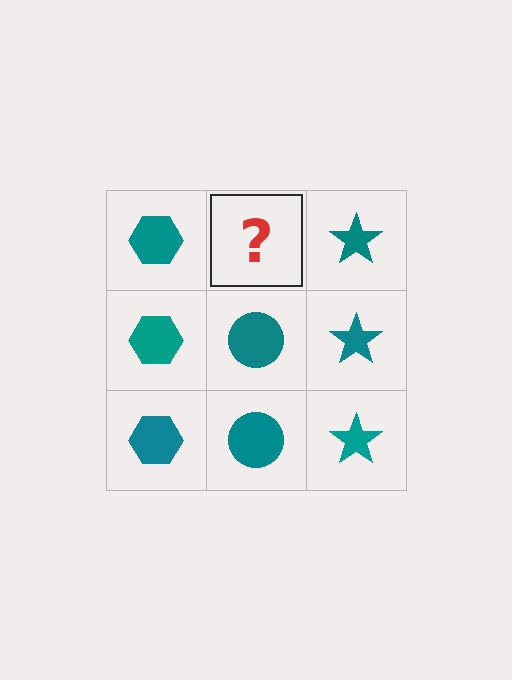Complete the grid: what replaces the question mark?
The question mark should be replaced with a teal circle.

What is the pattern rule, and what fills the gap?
The rule is that each column has a consistent shape. The gap should be filled with a teal circle.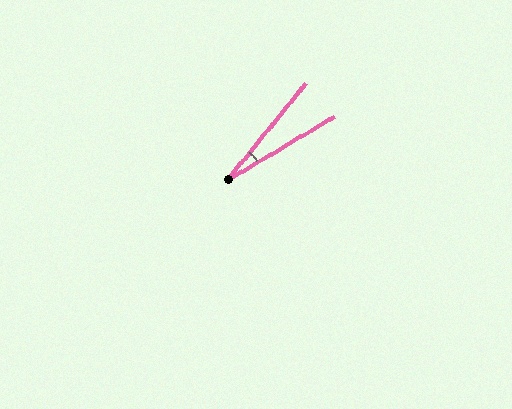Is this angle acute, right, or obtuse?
It is acute.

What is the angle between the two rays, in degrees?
Approximately 20 degrees.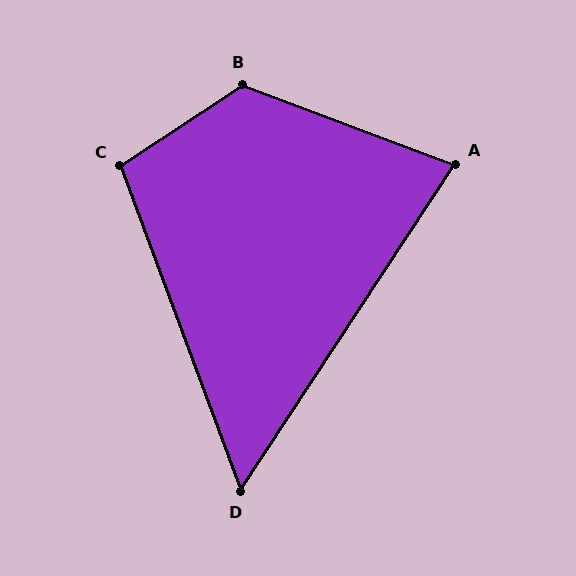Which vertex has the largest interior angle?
B, at approximately 126 degrees.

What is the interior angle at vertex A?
Approximately 77 degrees (acute).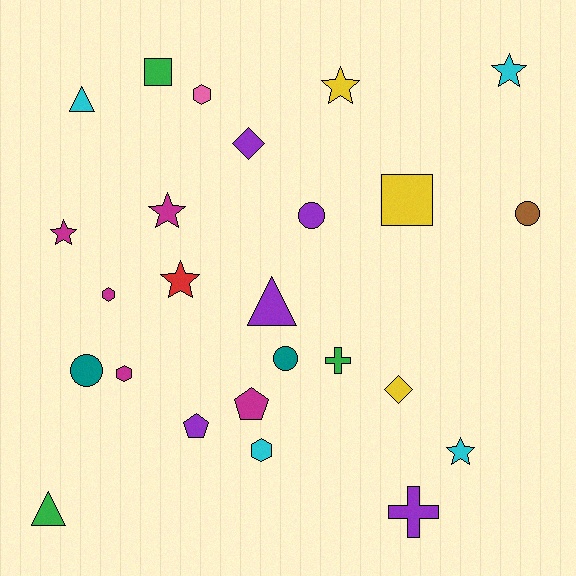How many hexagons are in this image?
There are 4 hexagons.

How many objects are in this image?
There are 25 objects.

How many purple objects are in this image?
There are 5 purple objects.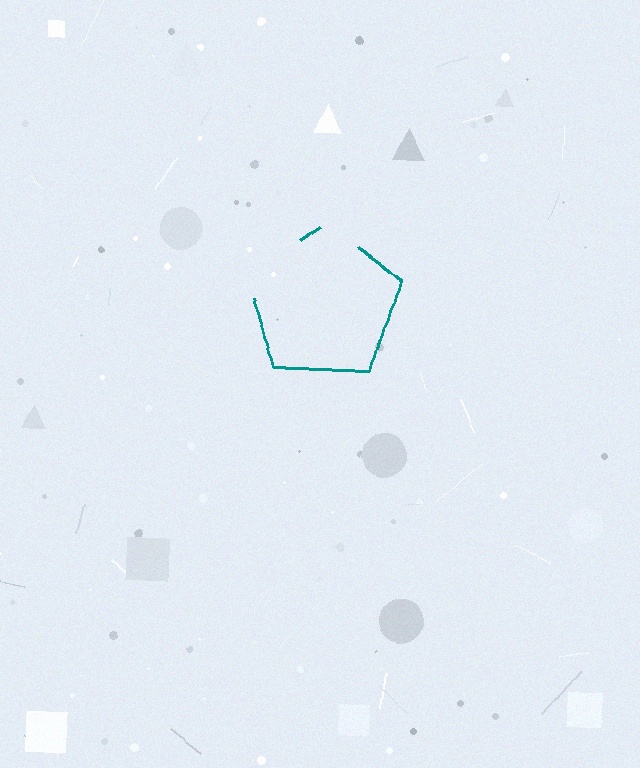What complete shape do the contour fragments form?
The contour fragments form a pentagon.